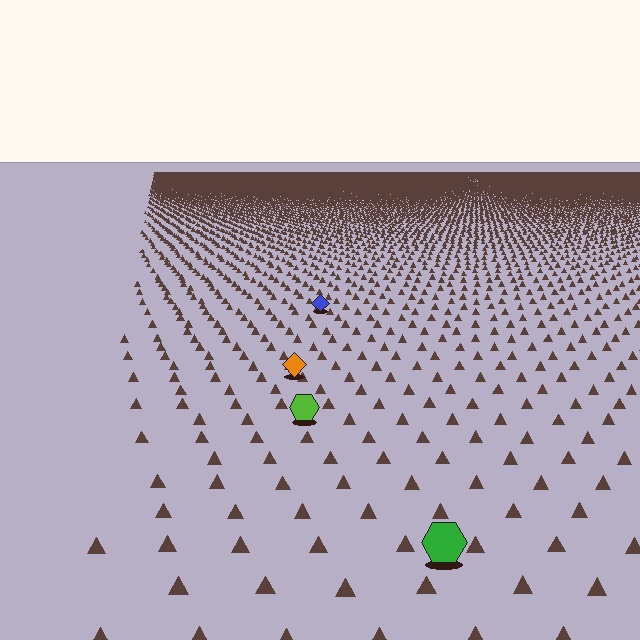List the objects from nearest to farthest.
From nearest to farthest: the green hexagon, the lime hexagon, the orange diamond, the blue diamond.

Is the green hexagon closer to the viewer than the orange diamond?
Yes. The green hexagon is closer — you can tell from the texture gradient: the ground texture is coarser near it.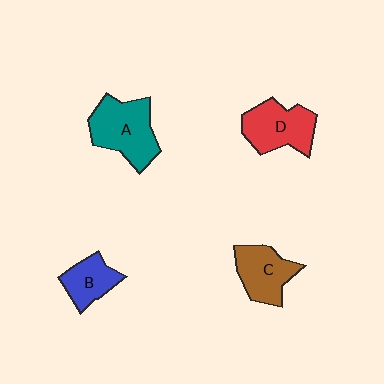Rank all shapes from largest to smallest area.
From largest to smallest: A (teal), D (red), C (brown), B (blue).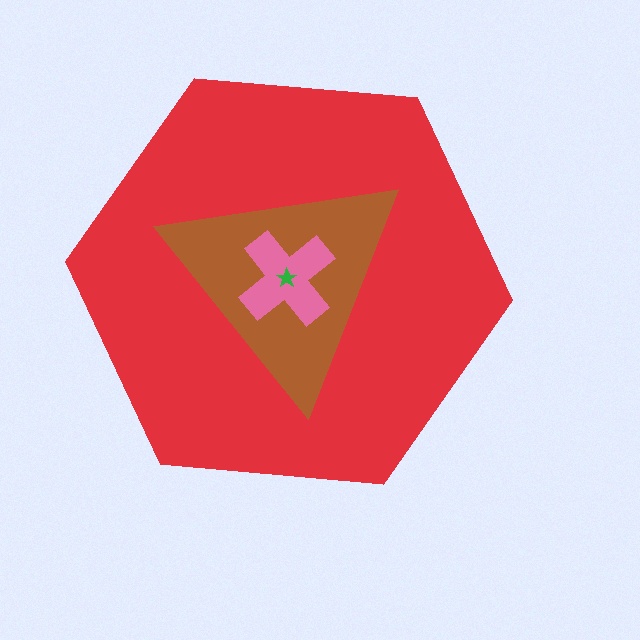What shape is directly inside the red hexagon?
The brown triangle.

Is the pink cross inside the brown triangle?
Yes.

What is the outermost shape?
The red hexagon.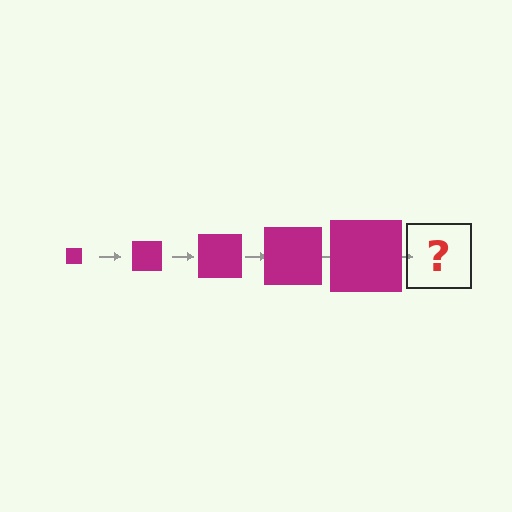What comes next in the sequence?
The next element should be a magenta square, larger than the previous one.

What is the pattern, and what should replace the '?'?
The pattern is that the square gets progressively larger each step. The '?' should be a magenta square, larger than the previous one.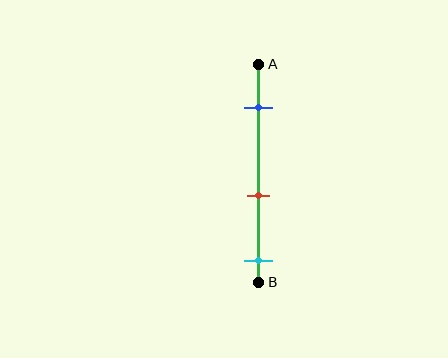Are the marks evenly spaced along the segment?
Yes, the marks are approximately evenly spaced.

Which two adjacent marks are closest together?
The red and cyan marks are the closest adjacent pair.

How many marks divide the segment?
There are 3 marks dividing the segment.